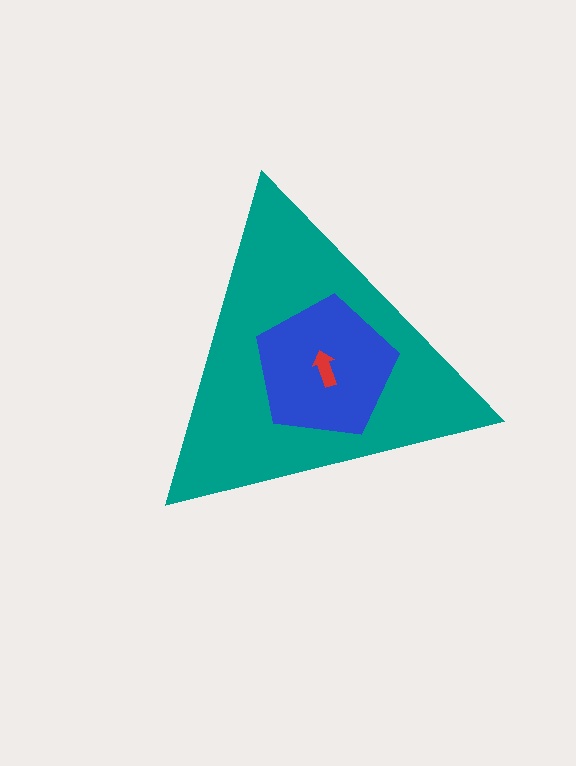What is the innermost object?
The red arrow.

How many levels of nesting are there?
3.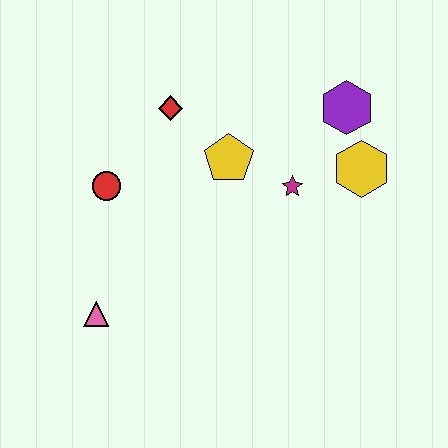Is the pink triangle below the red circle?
Yes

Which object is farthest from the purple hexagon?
The pink triangle is farthest from the purple hexagon.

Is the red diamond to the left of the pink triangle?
No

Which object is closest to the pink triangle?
The red circle is closest to the pink triangle.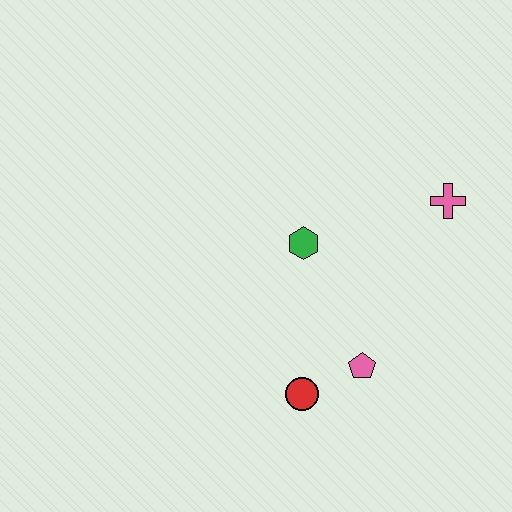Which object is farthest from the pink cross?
The red circle is farthest from the pink cross.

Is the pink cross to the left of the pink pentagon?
No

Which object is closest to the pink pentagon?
The red circle is closest to the pink pentagon.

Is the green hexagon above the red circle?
Yes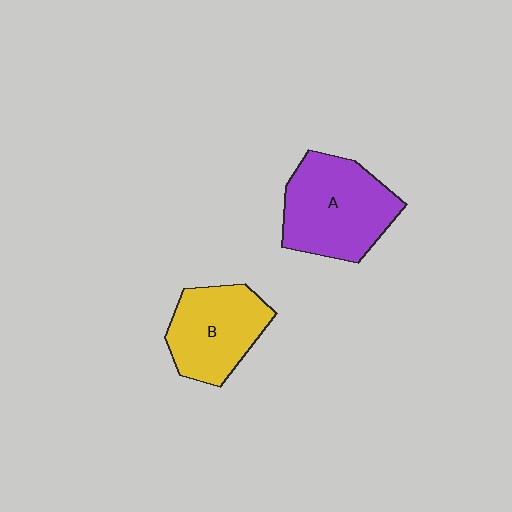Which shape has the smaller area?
Shape B (yellow).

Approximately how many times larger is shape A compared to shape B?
Approximately 1.2 times.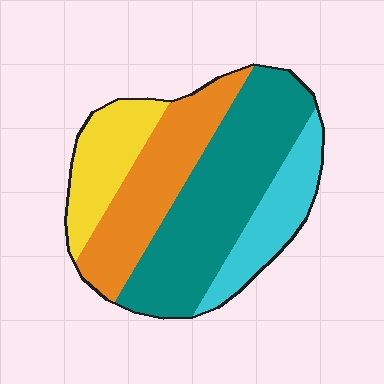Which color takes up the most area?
Teal, at roughly 40%.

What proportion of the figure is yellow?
Yellow takes up about one sixth (1/6) of the figure.